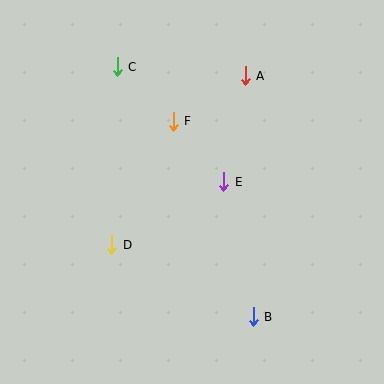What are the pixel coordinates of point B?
Point B is at (253, 317).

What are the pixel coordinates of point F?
Point F is at (173, 121).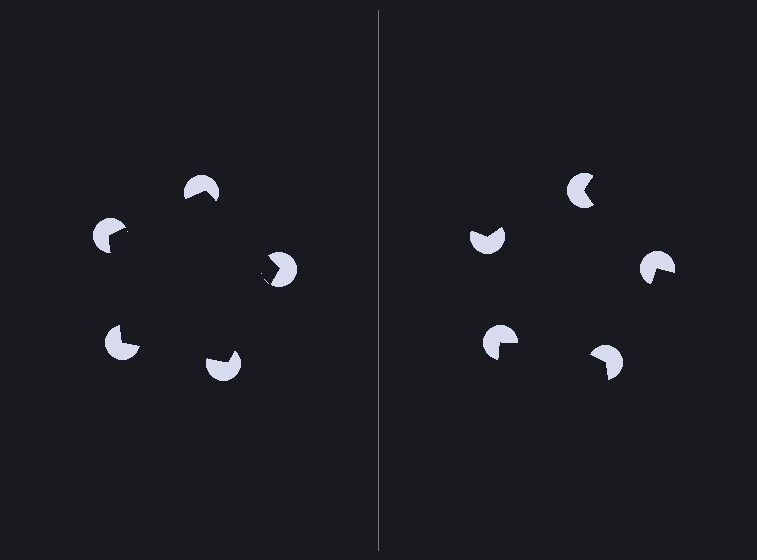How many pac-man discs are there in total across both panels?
10 — 5 on each side.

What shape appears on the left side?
An illusory pentagon.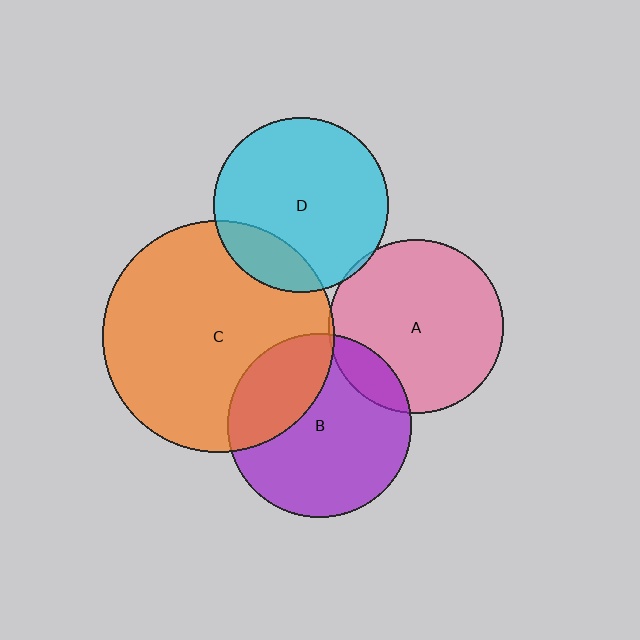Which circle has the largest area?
Circle C (orange).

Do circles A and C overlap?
Yes.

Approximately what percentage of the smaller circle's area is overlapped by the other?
Approximately 5%.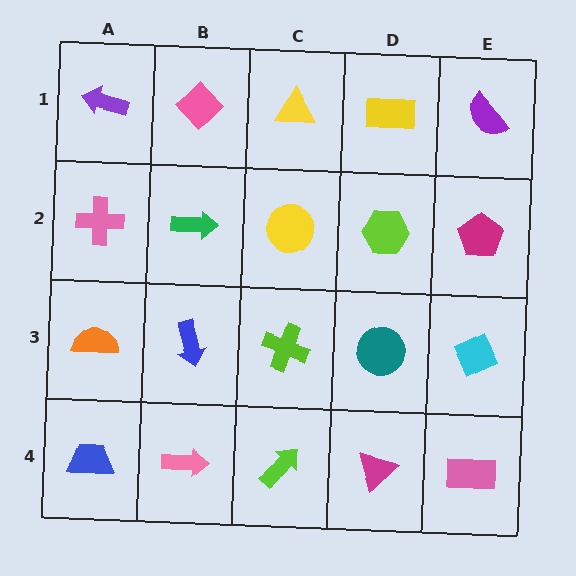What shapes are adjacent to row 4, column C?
A lime cross (row 3, column C), a pink arrow (row 4, column B), a magenta triangle (row 4, column D).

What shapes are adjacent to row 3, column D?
A lime hexagon (row 2, column D), a magenta triangle (row 4, column D), a lime cross (row 3, column C), a cyan diamond (row 3, column E).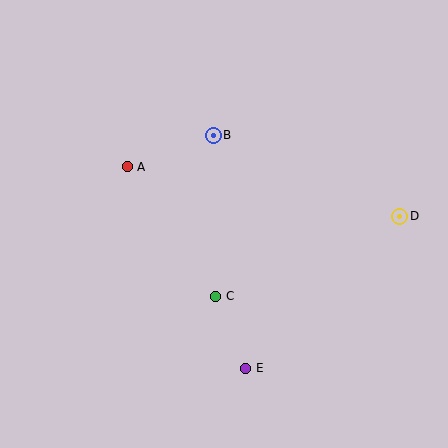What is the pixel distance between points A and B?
The distance between A and B is 91 pixels.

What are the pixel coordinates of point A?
Point A is at (127, 167).